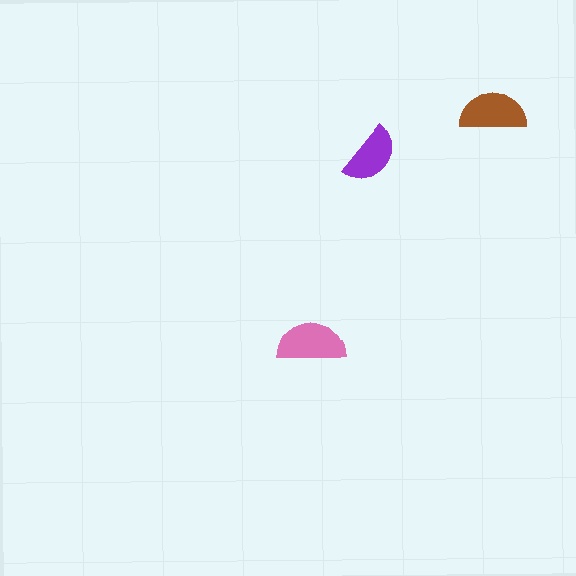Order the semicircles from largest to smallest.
the pink one, the brown one, the purple one.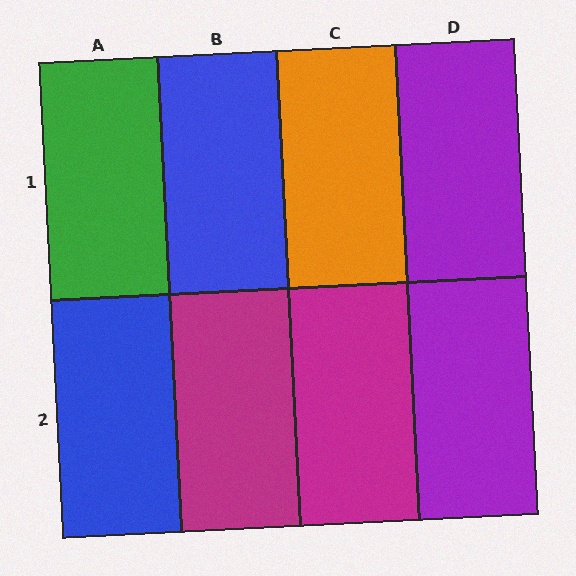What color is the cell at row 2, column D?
Purple.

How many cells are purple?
2 cells are purple.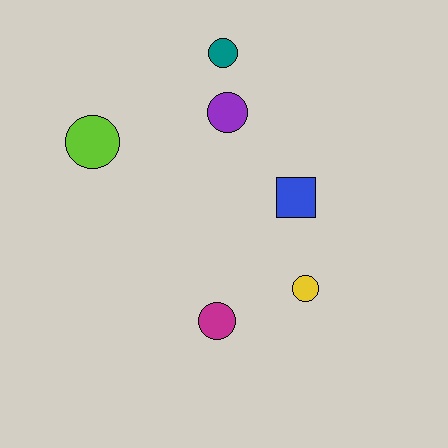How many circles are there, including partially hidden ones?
There are 5 circles.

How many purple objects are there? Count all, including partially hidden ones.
There is 1 purple object.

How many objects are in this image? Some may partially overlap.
There are 6 objects.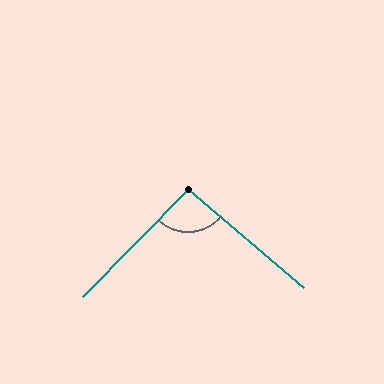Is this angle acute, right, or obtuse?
It is approximately a right angle.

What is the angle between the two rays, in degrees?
Approximately 94 degrees.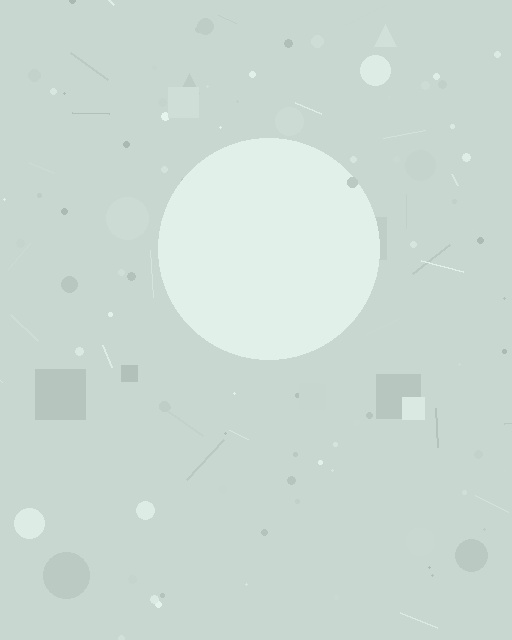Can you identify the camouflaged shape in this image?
The camouflaged shape is a circle.